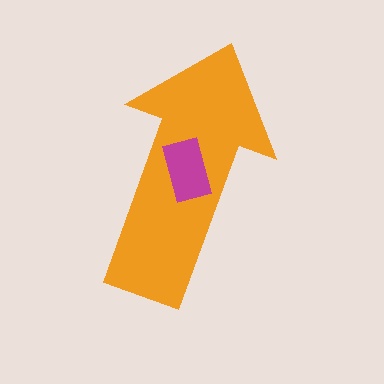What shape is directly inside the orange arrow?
The magenta rectangle.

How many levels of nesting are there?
2.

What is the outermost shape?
The orange arrow.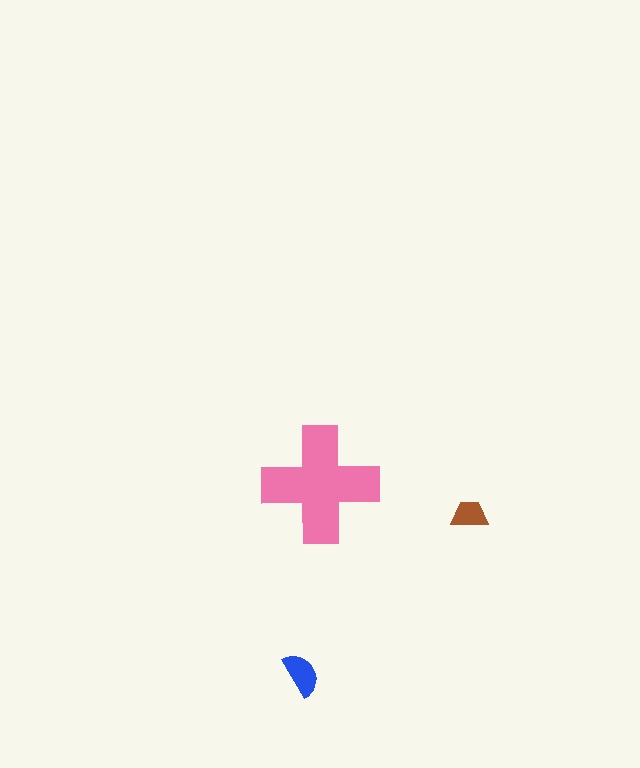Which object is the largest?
The pink cross.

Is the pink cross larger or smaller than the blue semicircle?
Larger.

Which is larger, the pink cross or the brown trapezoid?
The pink cross.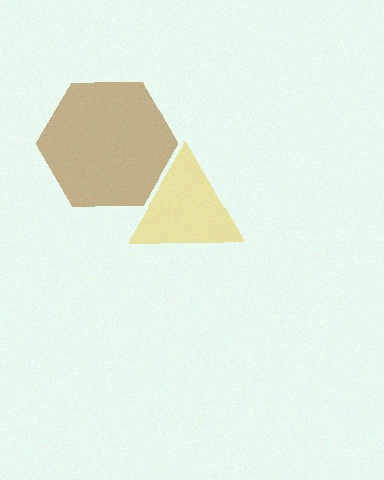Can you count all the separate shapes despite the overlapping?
Yes, there are 2 separate shapes.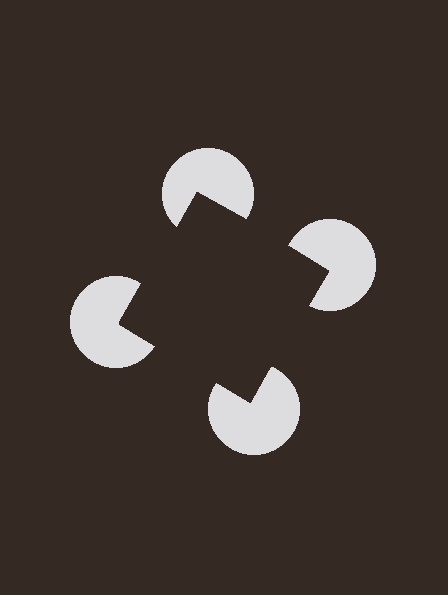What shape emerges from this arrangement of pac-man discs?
An illusory square — its edges are inferred from the aligned wedge cuts in the pac-man discs, not physically drawn.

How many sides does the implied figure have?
4 sides.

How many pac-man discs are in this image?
There are 4 — one at each vertex of the illusory square.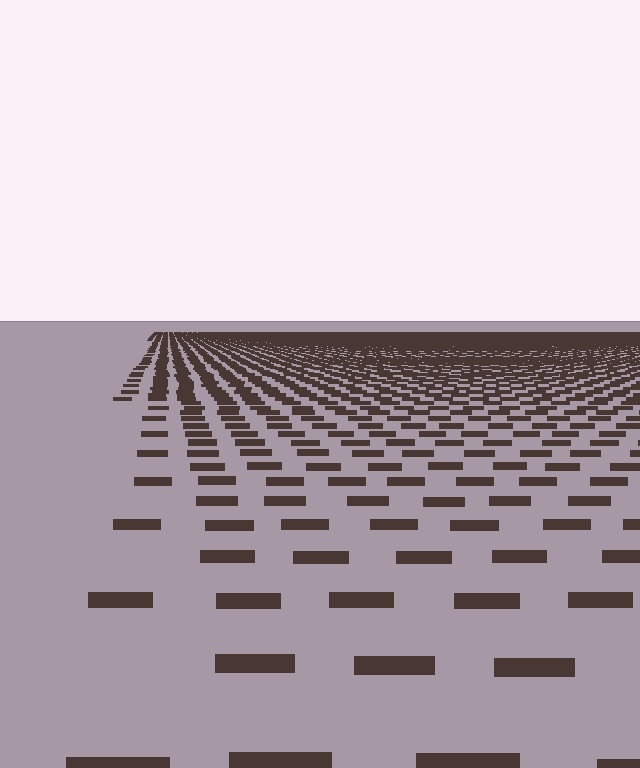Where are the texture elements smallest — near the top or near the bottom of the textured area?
Near the top.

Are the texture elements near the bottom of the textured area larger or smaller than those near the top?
Larger. Near the bottom, elements are closer to the viewer and appear at a bigger on-screen size.